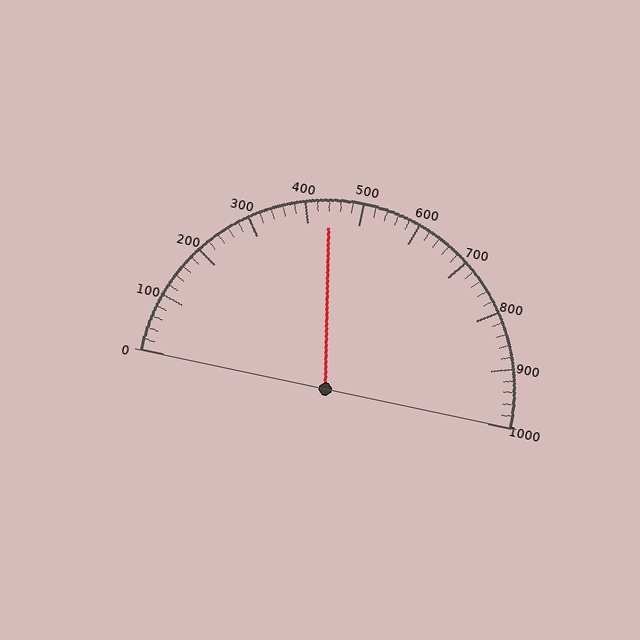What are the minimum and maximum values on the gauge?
The gauge ranges from 0 to 1000.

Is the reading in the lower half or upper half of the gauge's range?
The reading is in the lower half of the range (0 to 1000).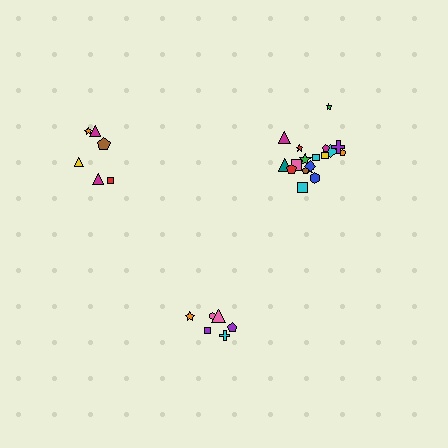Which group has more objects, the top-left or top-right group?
The top-right group.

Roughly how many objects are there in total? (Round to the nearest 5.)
Roughly 30 objects in total.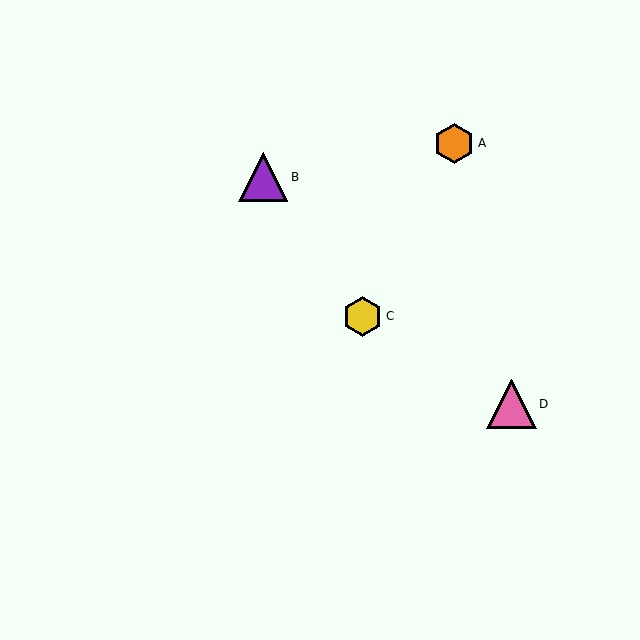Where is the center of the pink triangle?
The center of the pink triangle is at (511, 404).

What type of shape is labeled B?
Shape B is a purple triangle.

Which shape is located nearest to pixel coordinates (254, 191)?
The purple triangle (labeled B) at (263, 177) is nearest to that location.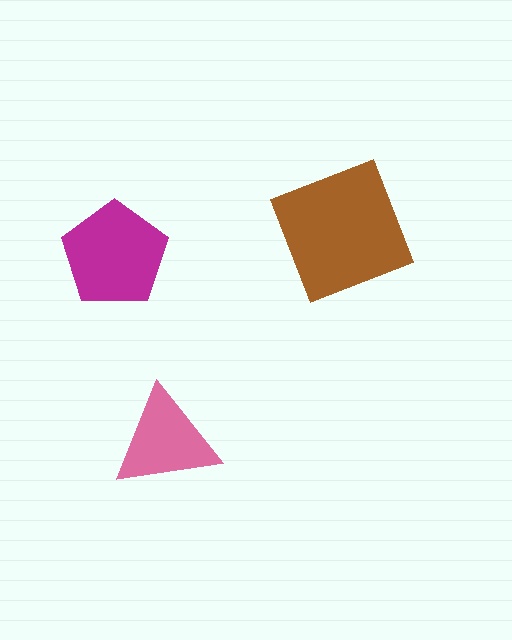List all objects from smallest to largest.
The pink triangle, the magenta pentagon, the brown square.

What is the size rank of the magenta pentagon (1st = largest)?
2nd.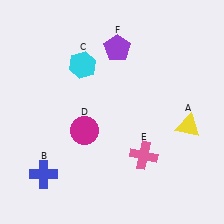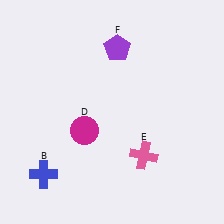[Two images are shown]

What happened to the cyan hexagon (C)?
The cyan hexagon (C) was removed in Image 2. It was in the top-left area of Image 1.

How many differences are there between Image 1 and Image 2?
There are 2 differences between the two images.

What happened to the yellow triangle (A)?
The yellow triangle (A) was removed in Image 2. It was in the bottom-right area of Image 1.